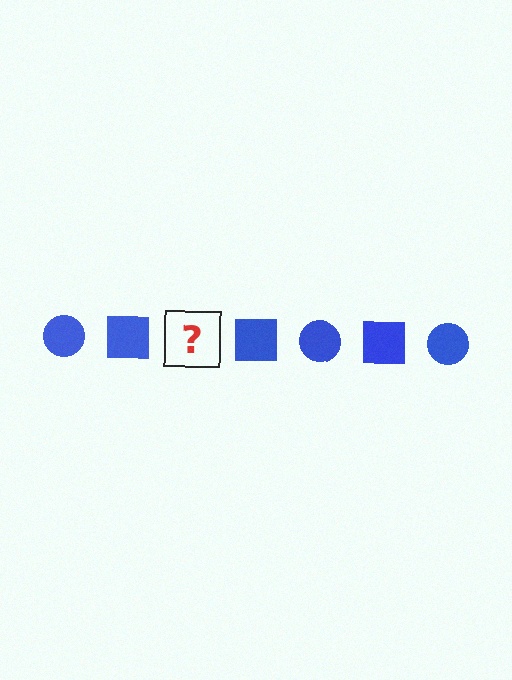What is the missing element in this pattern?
The missing element is a blue circle.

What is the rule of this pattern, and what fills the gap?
The rule is that the pattern cycles through circle, square shapes in blue. The gap should be filled with a blue circle.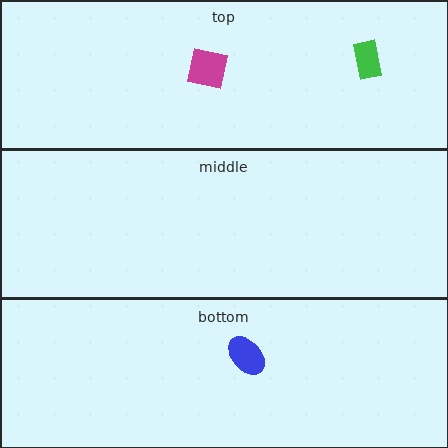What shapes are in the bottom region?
The blue ellipse.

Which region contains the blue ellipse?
The bottom region.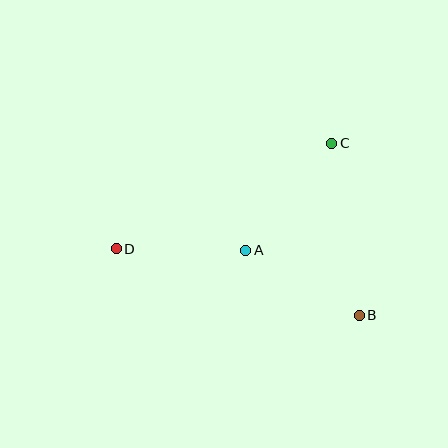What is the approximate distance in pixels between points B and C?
The distance between B and C is approximately 174 pixels.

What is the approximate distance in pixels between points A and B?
The distance between A and B is approximately 131 pixels.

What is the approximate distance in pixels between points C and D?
The distance between C and D is approximately 240 pixels.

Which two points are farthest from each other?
Points B and D are farthest from each other.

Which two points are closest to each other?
Points A and D are closest to each other.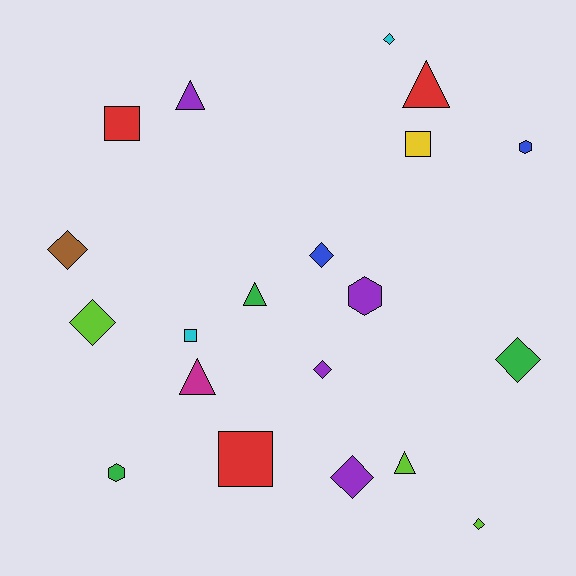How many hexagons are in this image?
There are 3 hexagons.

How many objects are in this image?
There are 20 objects.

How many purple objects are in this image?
There are 4 purple objects.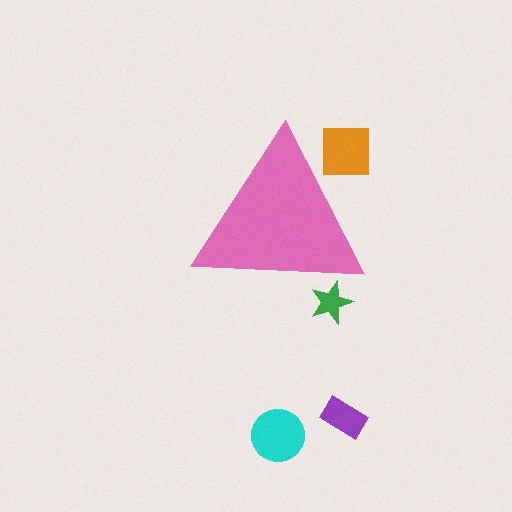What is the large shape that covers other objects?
A pink triangle.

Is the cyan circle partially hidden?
No, the cyan circle is fully visible.